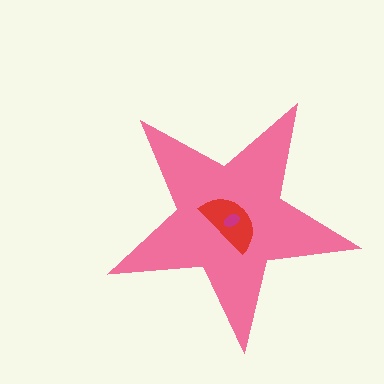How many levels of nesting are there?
3.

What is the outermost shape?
The pink star.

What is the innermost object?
The magenta ellipse.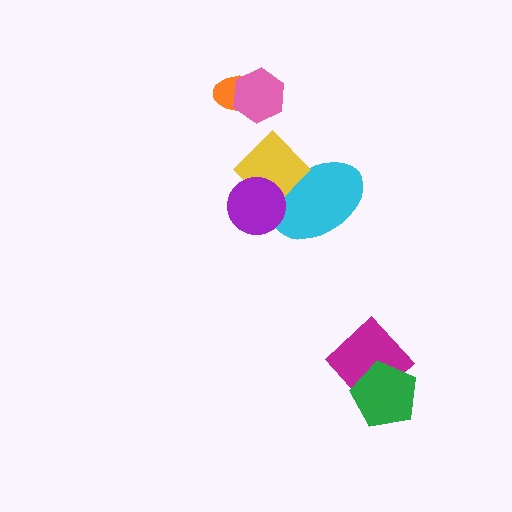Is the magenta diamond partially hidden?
Yes, it is partially covered by another shape.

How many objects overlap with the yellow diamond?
2 objects overlap with the yellow diamond.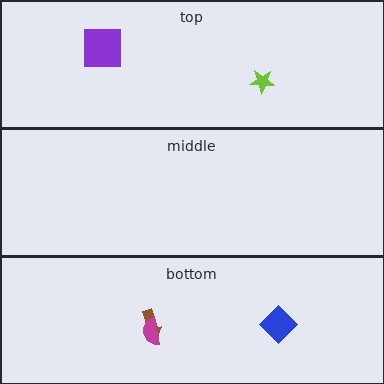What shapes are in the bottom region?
The blue diamond, the brown arrow, the magenta semicircle.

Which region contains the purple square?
The top region.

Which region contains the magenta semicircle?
The bottom region.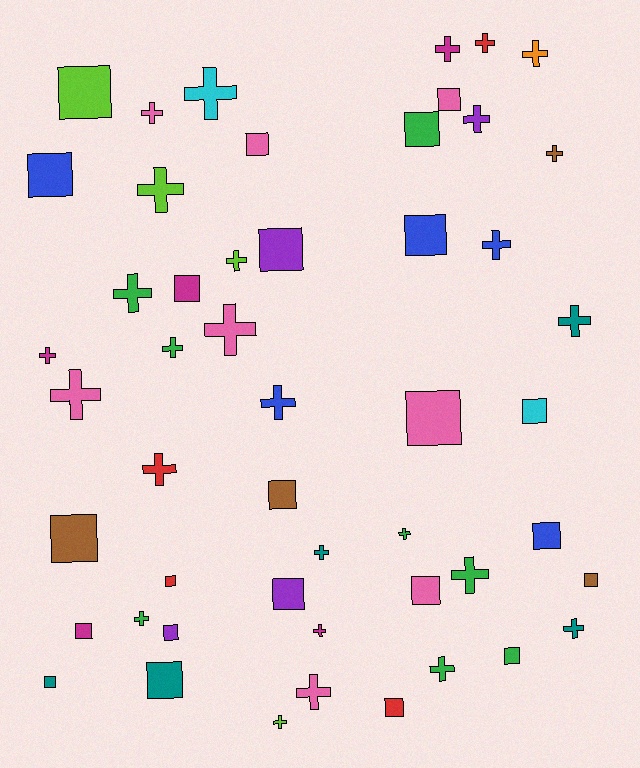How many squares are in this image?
There are 23 squares.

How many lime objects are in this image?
There are 4 lime objects.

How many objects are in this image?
There are 50 objects.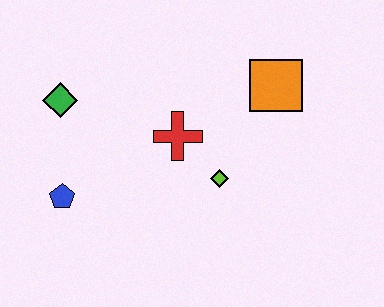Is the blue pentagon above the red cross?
No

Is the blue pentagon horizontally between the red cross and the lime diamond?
No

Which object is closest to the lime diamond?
The red cross is closest to the lime diamond.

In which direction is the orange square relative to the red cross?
The orange square is to the right of the red cross.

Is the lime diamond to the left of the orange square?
Yes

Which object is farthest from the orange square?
The blue pentagon is farthest from the orange square.